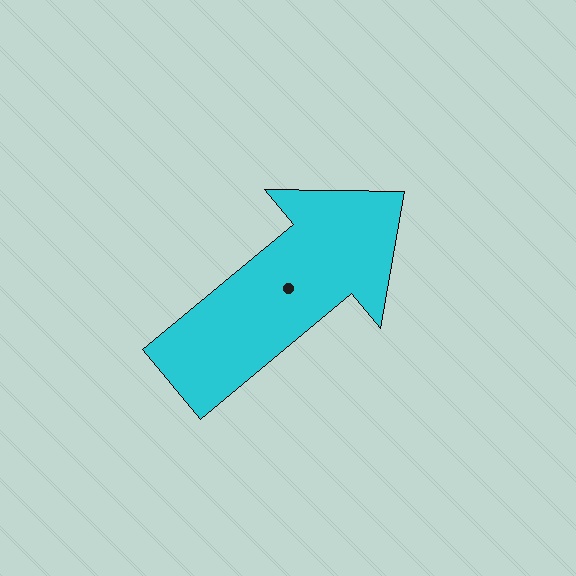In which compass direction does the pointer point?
Northeast.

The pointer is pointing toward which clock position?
Roughly 2 o'clock.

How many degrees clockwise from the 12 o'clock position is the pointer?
Approximately 50 degrees.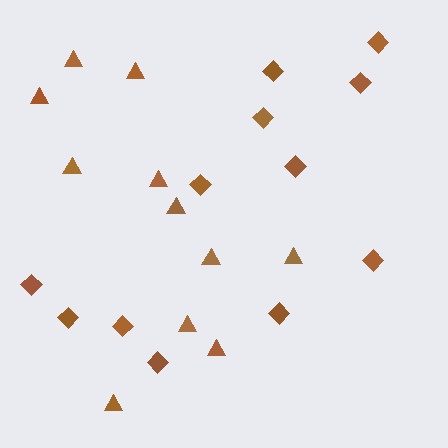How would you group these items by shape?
There are 2 groups: one group of diamonds (12) and one group of triangles (11).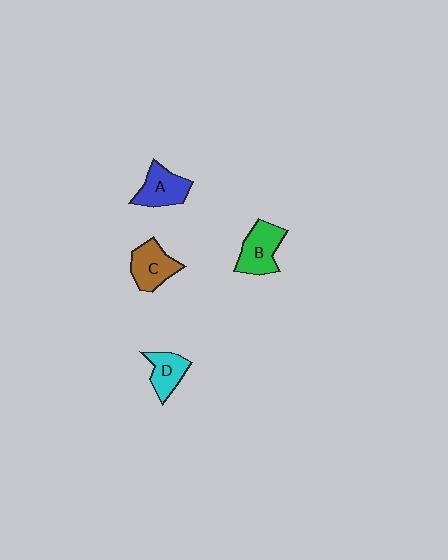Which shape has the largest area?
Shape B (green).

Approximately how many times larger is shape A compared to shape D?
Approximately 1.2 times.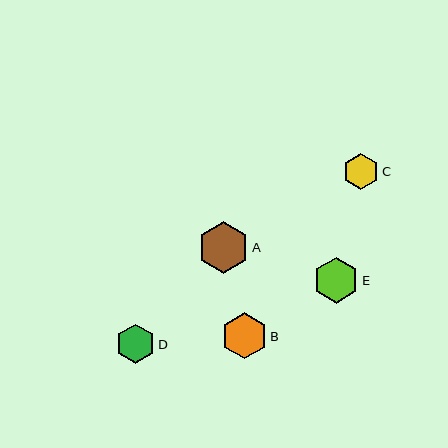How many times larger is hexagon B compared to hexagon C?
Hexagon B is approximately 1.3 times the size of hexagon C.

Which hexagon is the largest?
Hexagon A is the largest with a size of approximately 51 pixels.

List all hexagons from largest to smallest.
From largest to smallest: A, B, E, D, C.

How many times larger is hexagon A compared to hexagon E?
Hexagon A is approximately 1.1 times the size of hexagon E.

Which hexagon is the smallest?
Hexagon C is the smallest with a size of approximately 36 pixels.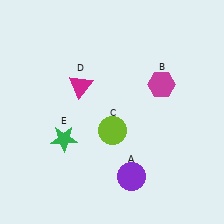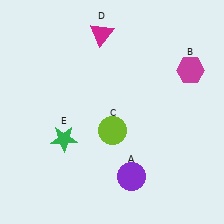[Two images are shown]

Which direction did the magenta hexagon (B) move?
The magenta hexagon (B) moved right.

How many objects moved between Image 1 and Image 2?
2 objects moved between the two images.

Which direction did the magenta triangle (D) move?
The magenta triangle (D) moved up.